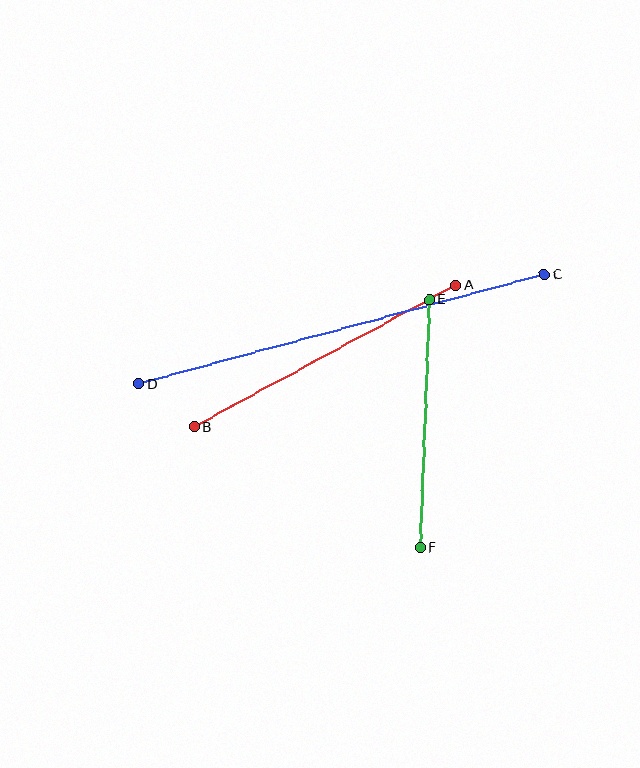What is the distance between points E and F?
The distance is approximately 248 pixels.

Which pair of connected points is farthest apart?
Points C and D are farthest apart.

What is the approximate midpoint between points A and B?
The midpoint is at approximately (325, 356) pixels.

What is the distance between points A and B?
The distance is approximately 297 pixels.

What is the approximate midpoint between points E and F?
The midpoint is at approximately (425, 424) pixels.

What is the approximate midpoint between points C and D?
The midpoint is at approximately (341, 329) pixels.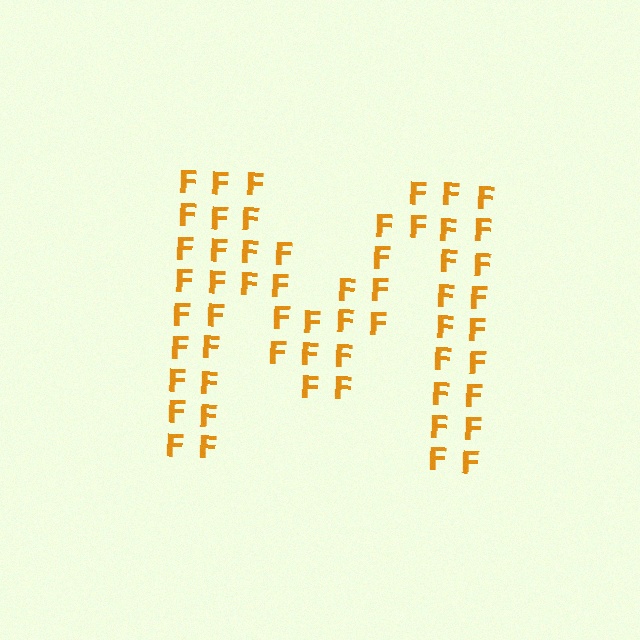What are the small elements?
The small elements are letter F's.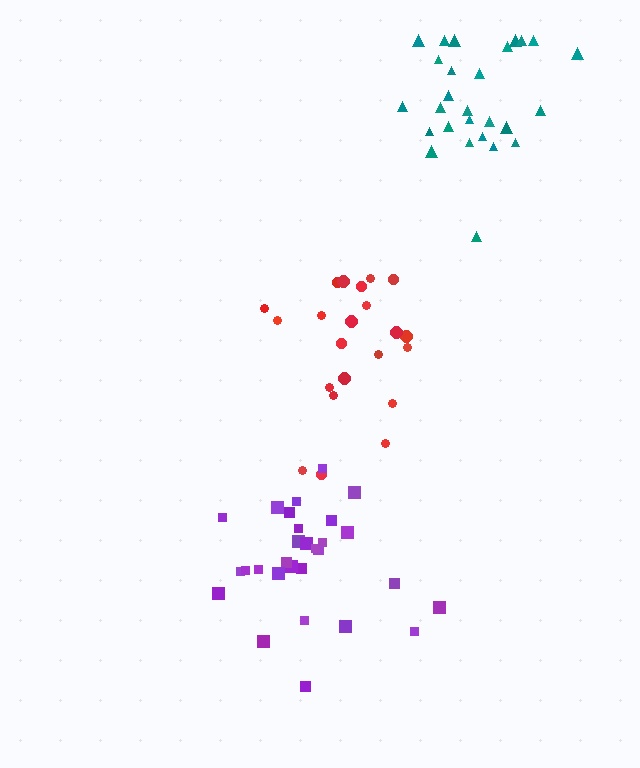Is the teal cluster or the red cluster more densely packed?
Teal.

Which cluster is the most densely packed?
Purple.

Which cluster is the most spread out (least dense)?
Red.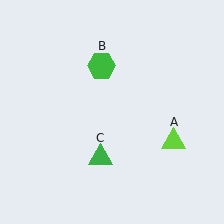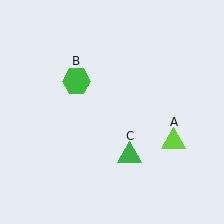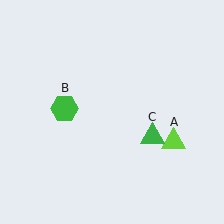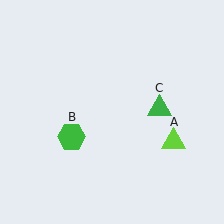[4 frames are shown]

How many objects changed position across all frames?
2 objects changed position: green hexagon (object B), green triangle (object C).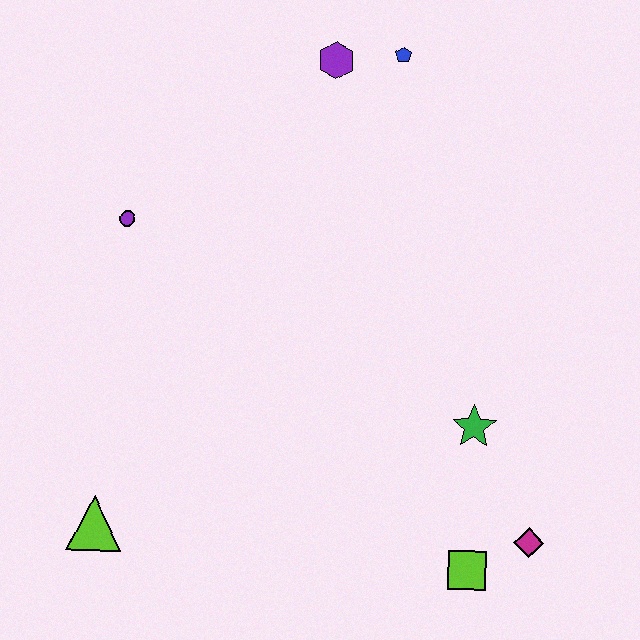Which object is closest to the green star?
The magenta diamond is closest to the green star.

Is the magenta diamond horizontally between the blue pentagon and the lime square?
No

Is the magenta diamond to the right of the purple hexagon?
Yes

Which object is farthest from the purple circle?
The magenta diamond is farthest from the purple circle.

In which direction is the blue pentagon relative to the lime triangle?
The blue pentagon is above the lime triangle.